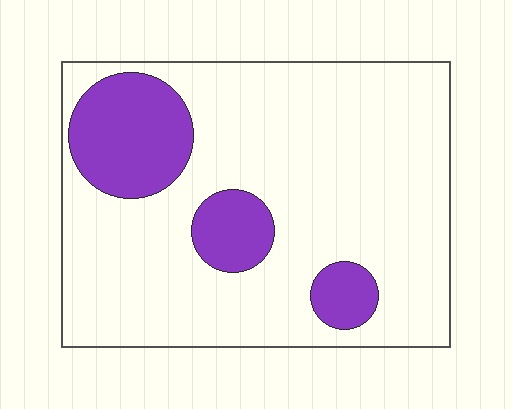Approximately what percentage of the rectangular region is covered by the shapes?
Approximately 20%.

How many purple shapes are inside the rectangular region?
3.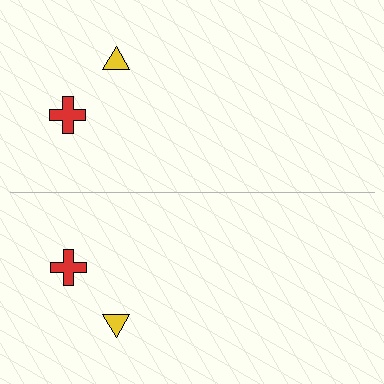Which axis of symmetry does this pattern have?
The pattern has a horizontal axis of symmetry running through the center of the image.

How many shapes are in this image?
There are 4 shapes in this image.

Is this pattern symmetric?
Yes, this pattern has bilateral (reflection) symmetry.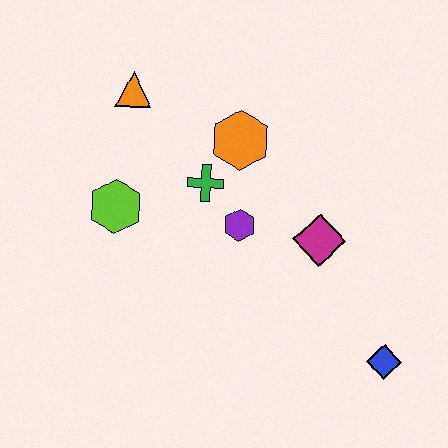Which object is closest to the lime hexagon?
The green cross is closest to the lime hexagon.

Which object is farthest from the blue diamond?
The orange triangle is farthest from the blue diamond.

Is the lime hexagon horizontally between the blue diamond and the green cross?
No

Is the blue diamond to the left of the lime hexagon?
No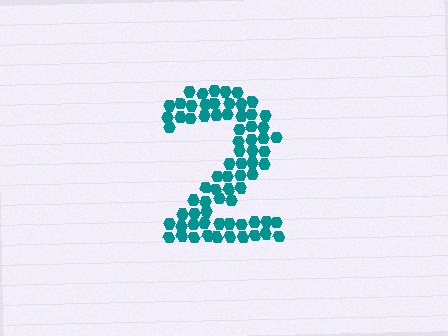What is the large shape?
The large shape is the digit 2.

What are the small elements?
The small elements are hexagons.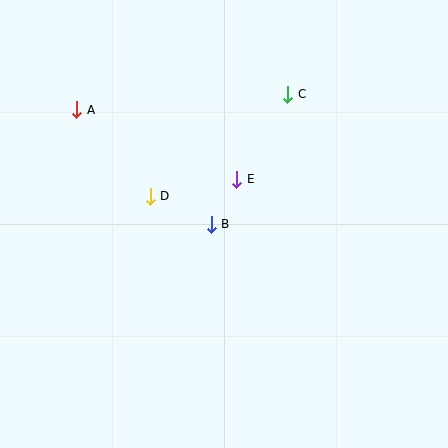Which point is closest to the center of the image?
Point B at (211, 224) is closest to the center.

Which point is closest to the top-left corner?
Point A is closest to the top-left corner.